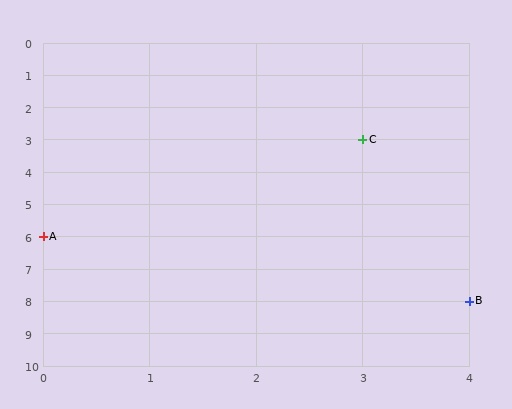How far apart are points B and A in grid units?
Points B and A are 4 columns and 2 rows apart (about 4.5 grid units diagonally).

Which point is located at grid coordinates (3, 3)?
Point C is at (3, 3).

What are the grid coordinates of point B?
Point B is at grid coordinates (4, 8).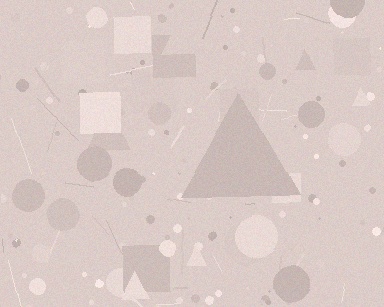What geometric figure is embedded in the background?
A triangle is embedded in the background.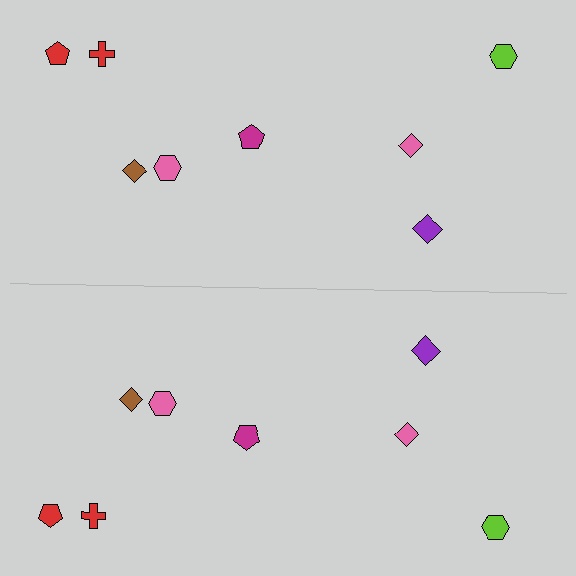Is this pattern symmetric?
Yes, this pattern has bilateral (reflection) symmetry.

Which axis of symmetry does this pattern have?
The pattern has a horizontal axis of symmetry running through the center of the image.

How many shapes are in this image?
There are 16 shapes in this image.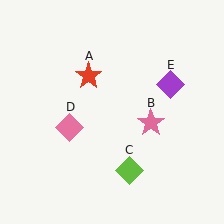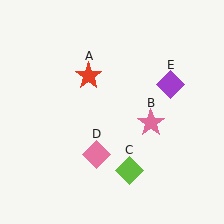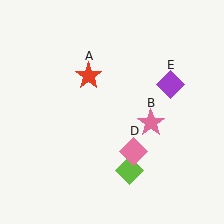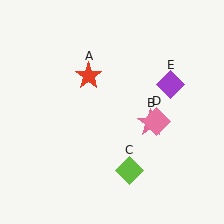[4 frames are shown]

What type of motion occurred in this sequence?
The pink diamond (object D) rotated counterclockwise around the center of the scene.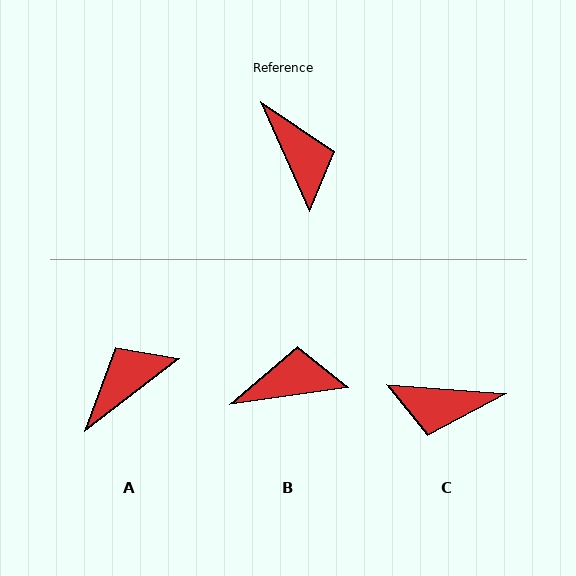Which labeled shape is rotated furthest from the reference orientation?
C, about 118 degrees away.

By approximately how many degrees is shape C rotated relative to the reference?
Approximately 118 degrees clockwise.